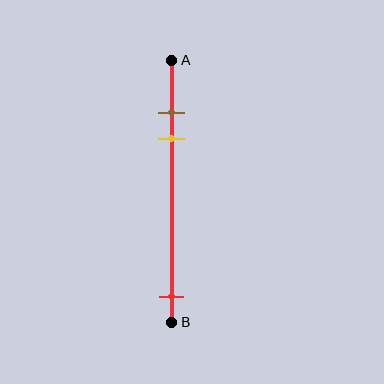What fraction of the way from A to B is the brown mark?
The brown mark is approximately 20% (0.2) of the way from A to B.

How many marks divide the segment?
There are 3 marks dividing the segment.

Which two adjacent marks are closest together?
The brown and yellow marks are the closest adjacent pair.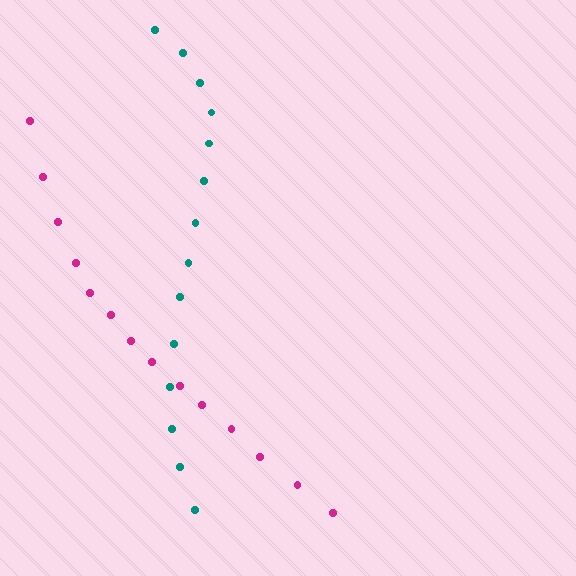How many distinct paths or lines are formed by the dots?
There are 2 distinct paths.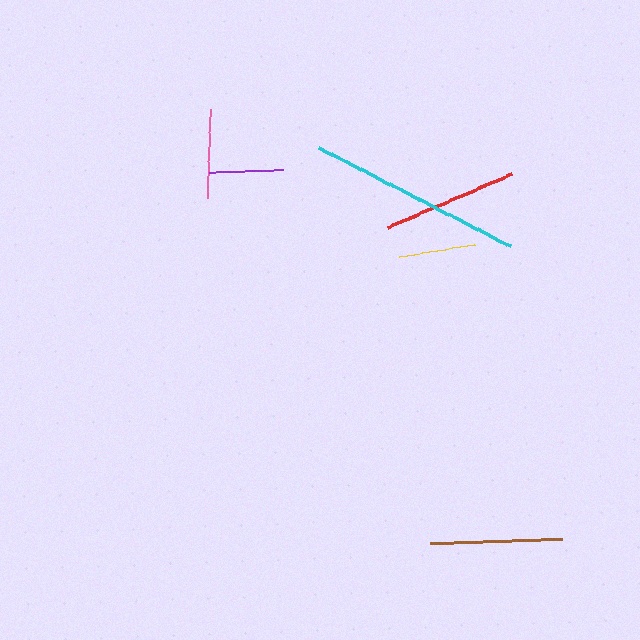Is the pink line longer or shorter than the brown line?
The brown line is longer than the pink line.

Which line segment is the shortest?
The purple line is the shortest at approximately 74 pixels.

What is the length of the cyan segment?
The cyan segment is approximately 216 pixels long.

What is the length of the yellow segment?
The yellow segment is approximately 77 pixels long.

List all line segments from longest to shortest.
From longest to shortest: cyan, red, brown, pink, yellow, purple.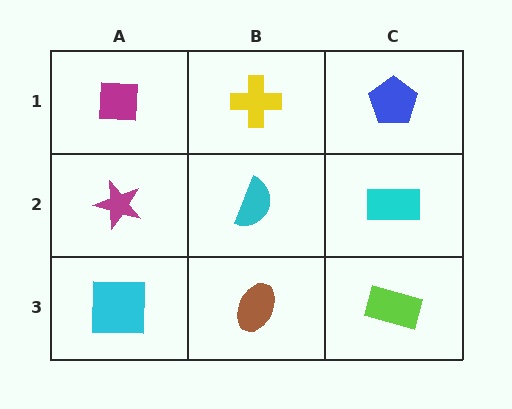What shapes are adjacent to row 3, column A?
A magenta star (row 2, column A), a brown ellipse (row 3, column B).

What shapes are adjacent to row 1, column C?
A cyan rectangle (row 2, column C), a yellow cross (row 1, column B).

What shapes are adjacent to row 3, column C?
A cyan rectangle (row 2, column C), a brown ellipse (row 3, column B).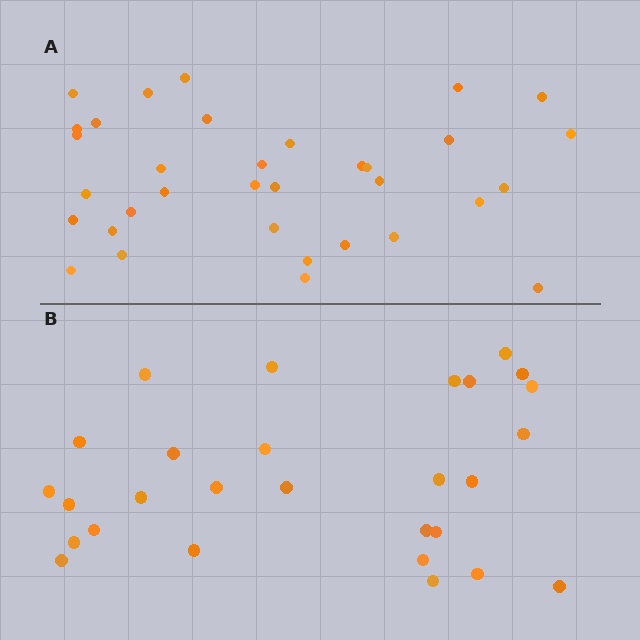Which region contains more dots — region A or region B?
Region A (the top region) has more dots.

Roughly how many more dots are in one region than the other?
Region A has about 6 more dots than region B.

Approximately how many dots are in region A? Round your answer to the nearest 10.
About 30 dots. (The exact count is 34, which rounds to 30.)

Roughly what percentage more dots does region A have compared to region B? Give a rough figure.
About 20% more.